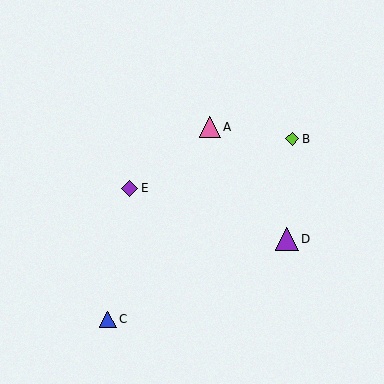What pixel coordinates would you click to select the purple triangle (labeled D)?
Click at (287, 239) to select the purple triangle D.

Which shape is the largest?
The purple triangle (labeled D) is the largest.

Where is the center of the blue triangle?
The center of the blue triangle is at (108, 319).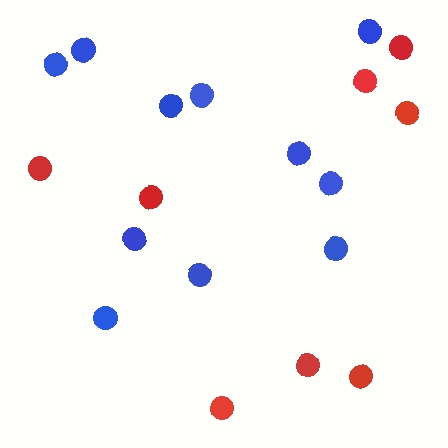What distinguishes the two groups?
There are 2 groups: one group of blue circles (11) and one group of red circles (8).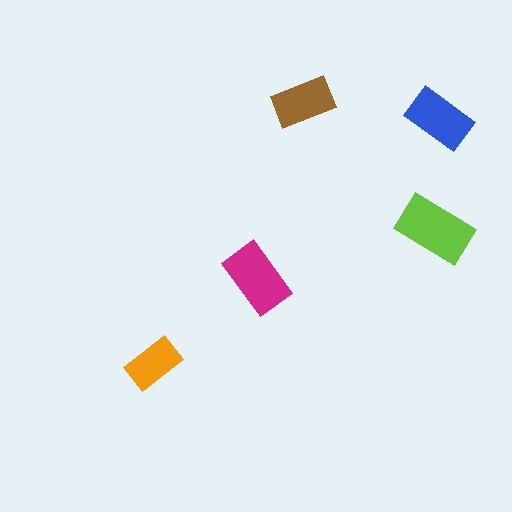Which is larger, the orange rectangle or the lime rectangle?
The lime one.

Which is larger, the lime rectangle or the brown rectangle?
The lime one.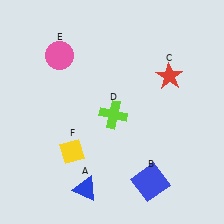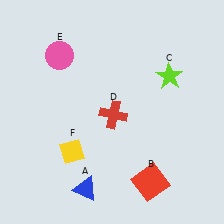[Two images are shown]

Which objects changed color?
B changed from blue to red. C changed from red to lime. D changed from lime to red.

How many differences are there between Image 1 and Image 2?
There are 3 differences between the two images.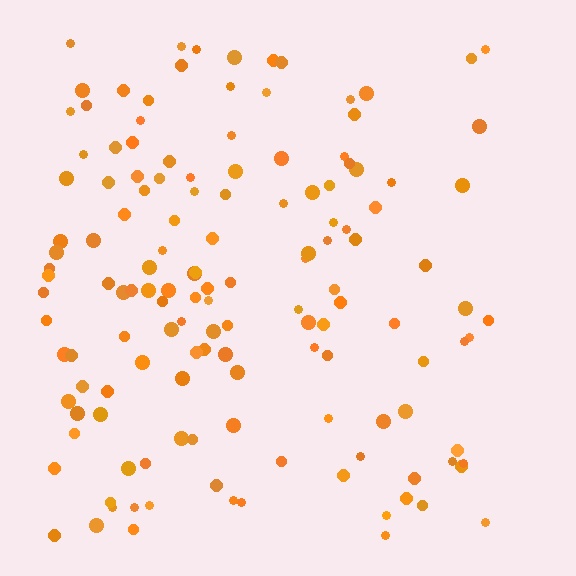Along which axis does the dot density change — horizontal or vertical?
Horizontal.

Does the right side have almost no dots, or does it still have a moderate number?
Still a moderate number, just noticeably fewer than the left.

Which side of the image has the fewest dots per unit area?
The right.